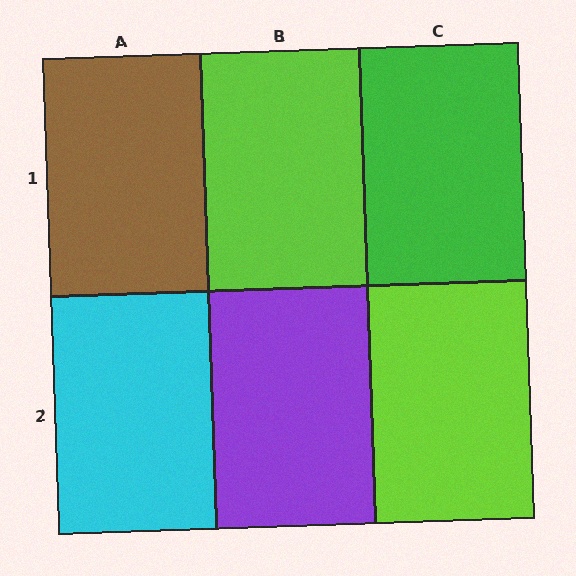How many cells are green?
1 cell is green.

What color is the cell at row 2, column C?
Lime.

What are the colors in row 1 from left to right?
Brown, lime, green.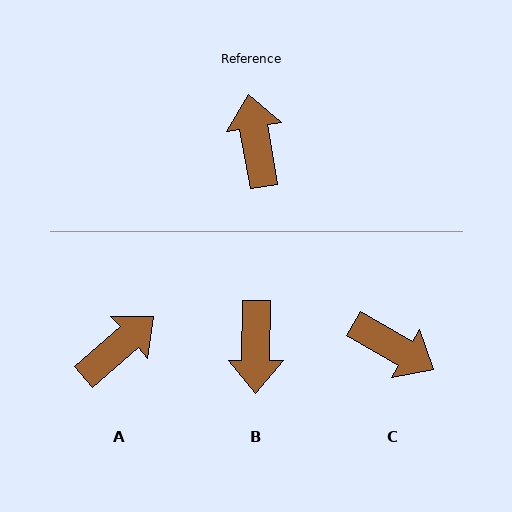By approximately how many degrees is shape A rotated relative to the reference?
Approximately 59 degrees clockwise.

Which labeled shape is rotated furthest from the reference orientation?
B, about 170 degrees away.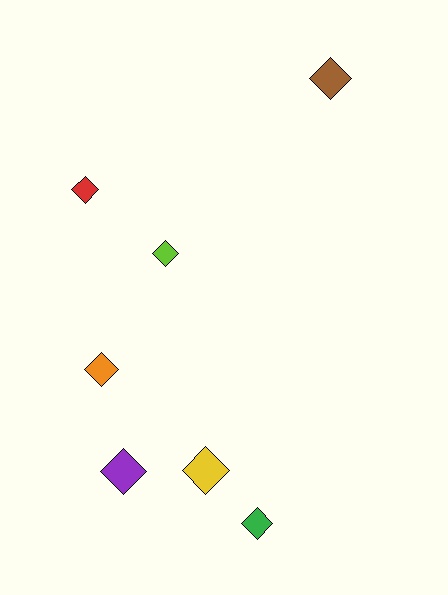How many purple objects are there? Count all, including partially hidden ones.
There is 1 purple object.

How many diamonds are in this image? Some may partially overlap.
There are 7 diamonds.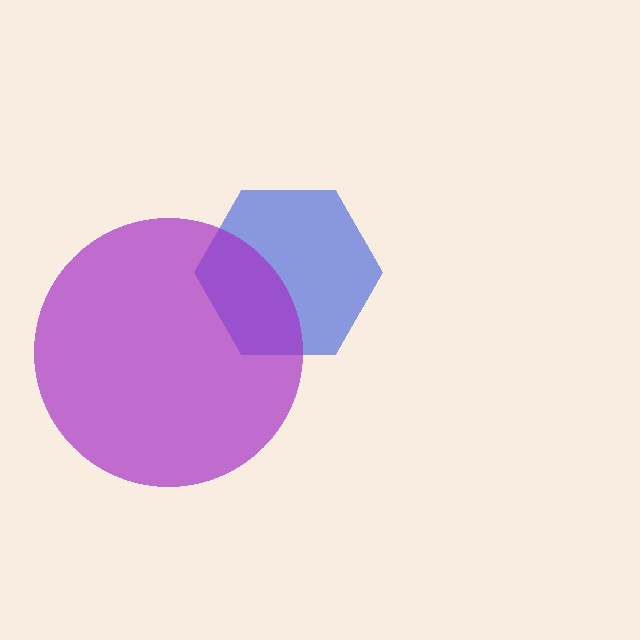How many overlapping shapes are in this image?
There are 2 overlapping shapes in the image.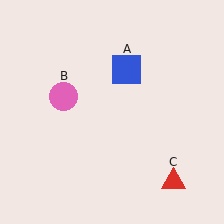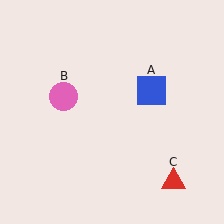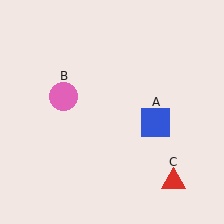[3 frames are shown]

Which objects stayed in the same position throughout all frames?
Pink circle (object B) and red triangle (object C) remained stationary.